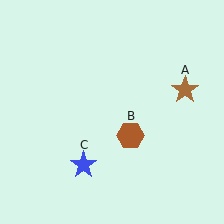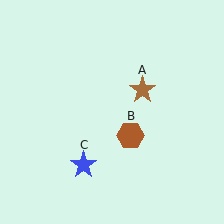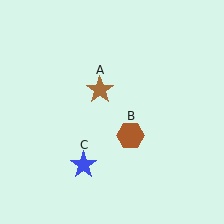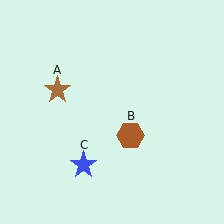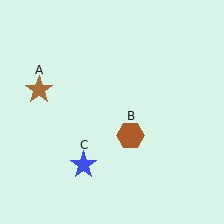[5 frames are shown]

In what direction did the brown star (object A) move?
The brown star (object A) moved left.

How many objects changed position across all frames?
1 object changed position: brown star (object A).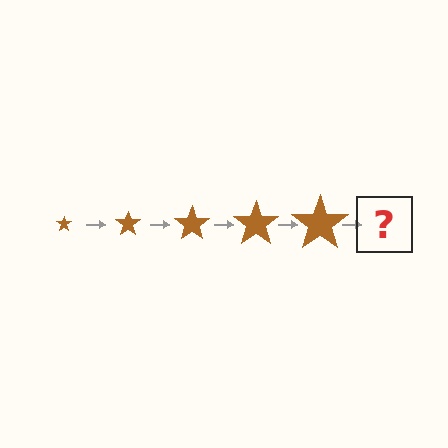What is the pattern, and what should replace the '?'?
The pattern is that the star gets progressively larger each step. The '?' should be a brown star, larger than the previous one.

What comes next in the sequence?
The next element should be a brown star, larger than the previous one.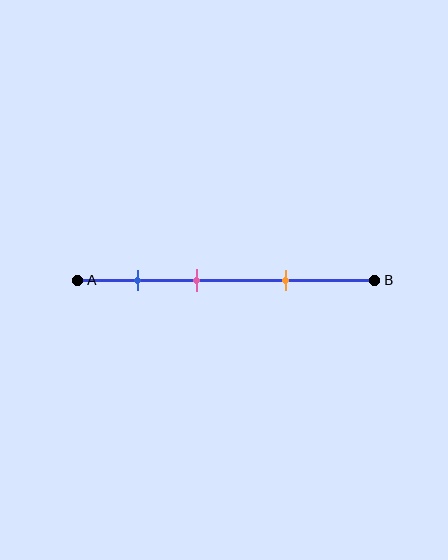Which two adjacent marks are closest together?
The blue and pink marks are the closest adjacent pair.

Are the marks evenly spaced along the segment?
Yes, the marks are approximately evenly spaced.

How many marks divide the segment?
There are 3 marks dividing the segment.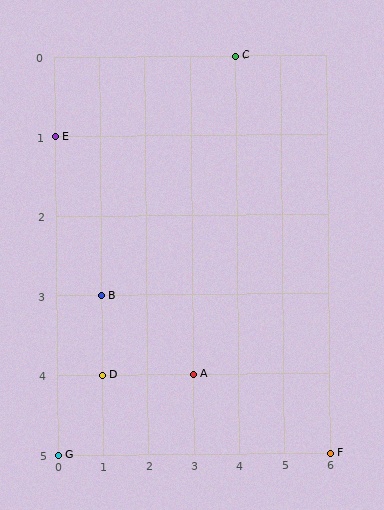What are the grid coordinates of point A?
Point A is at grid coordinates (3, 4).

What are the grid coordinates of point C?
Point C is at grid coordinates (4, 0).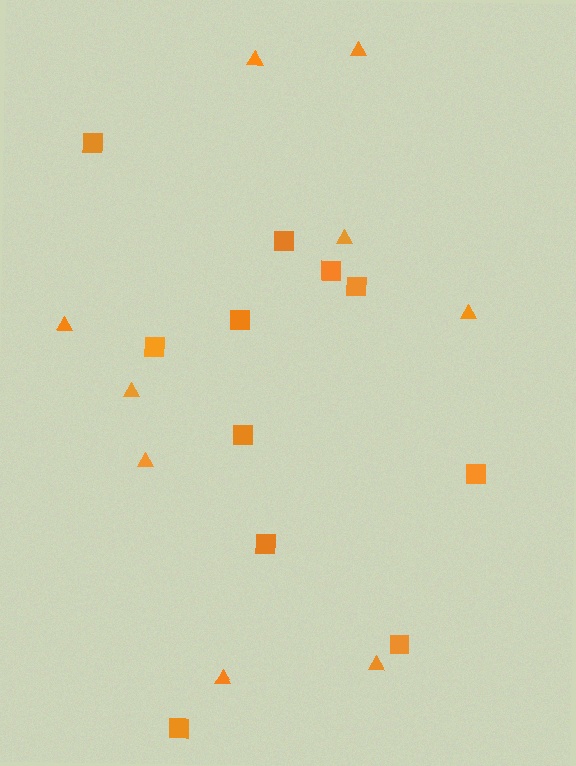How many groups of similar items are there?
There are 2 groups: one group of triangles (9) and one group of squares (11).